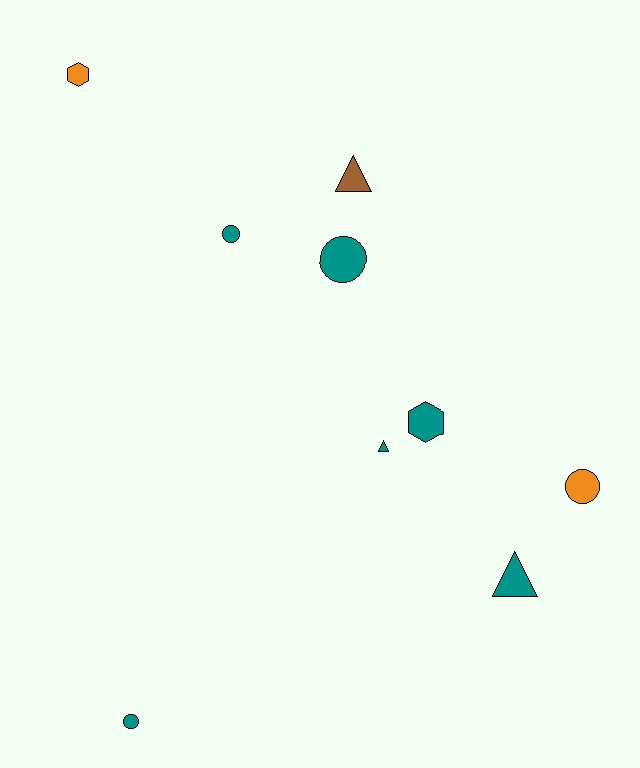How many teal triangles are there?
There are 2 teal triangles.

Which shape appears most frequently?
Circle, with 4 objects.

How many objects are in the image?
There are 9 objects.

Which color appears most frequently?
Teal, with 6 objects.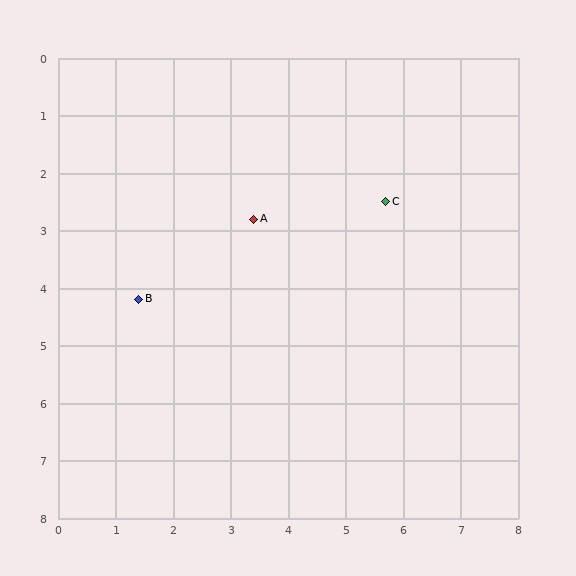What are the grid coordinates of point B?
Point B is at approximately (1.4, 4.2).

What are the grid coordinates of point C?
Point C is at approximately (5.7, 2.5).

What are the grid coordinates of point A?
Point A is at approximately (3.4, 2.8).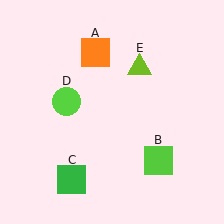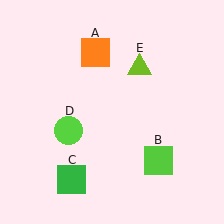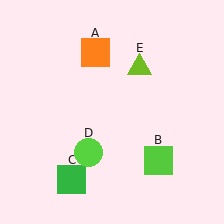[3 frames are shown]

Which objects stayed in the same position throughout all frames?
Orange square (object A) and lime square (object B) and green square (object C) and lime triangle (object E) remained stationary.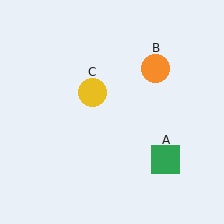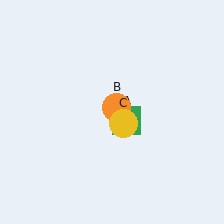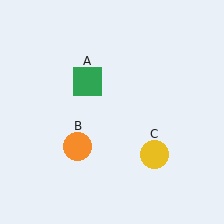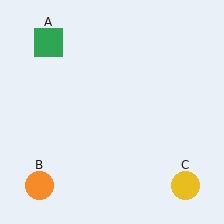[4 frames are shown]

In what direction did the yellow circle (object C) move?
The yellow circle (object C) moved down and to the right.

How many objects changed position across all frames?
3 objects changed position: green square (object A), orange circle (object B), yellow circle (object C).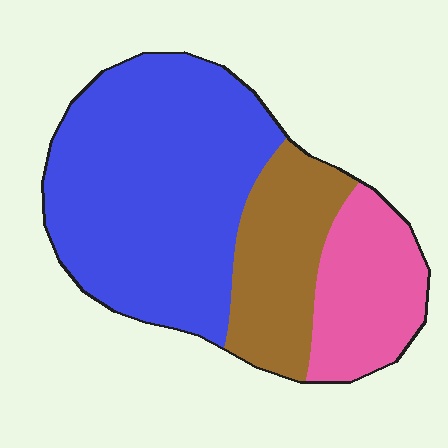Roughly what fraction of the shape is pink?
Pink takes up less than a quarter of the shape.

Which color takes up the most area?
Blue, at roughly 55%.